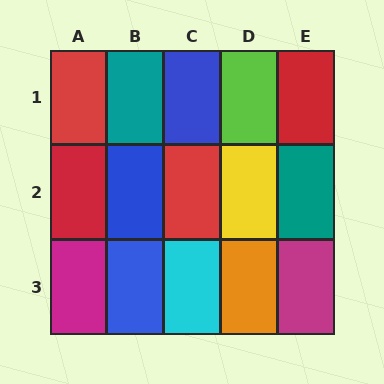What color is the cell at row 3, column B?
Blue.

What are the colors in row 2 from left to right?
Red, blue, red, yellow, teal.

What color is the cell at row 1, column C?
Blue.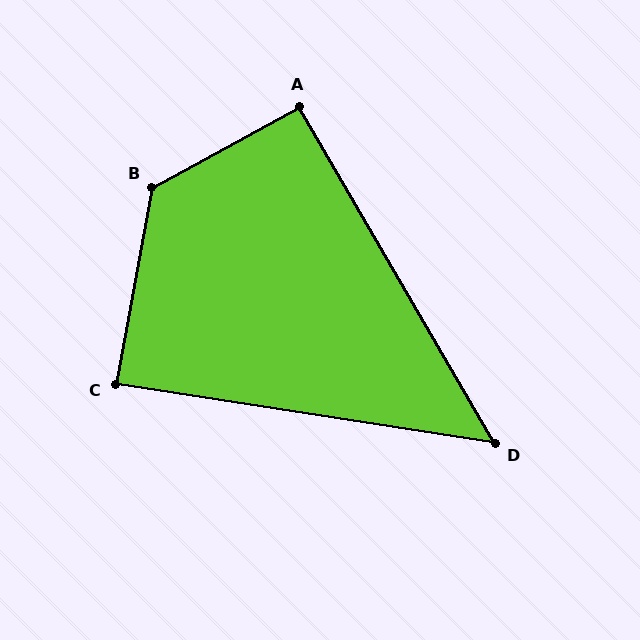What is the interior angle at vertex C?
Approximately 89 degrees (approximately right).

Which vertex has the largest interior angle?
B, at approximately 129 degrees.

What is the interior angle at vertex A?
Approximately 91 degrees (approximately right).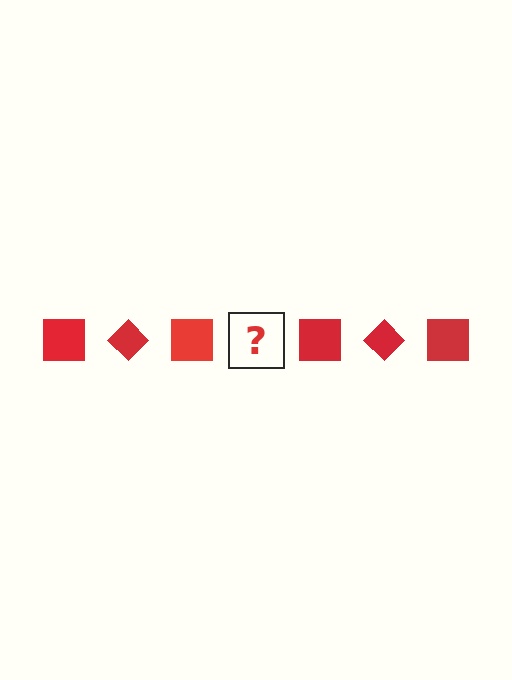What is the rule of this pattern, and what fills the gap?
The rule is that the pattern cycles through square, diamond shapes in red. The gap should be filled with a red diamond.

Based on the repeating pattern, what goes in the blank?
The blank should be a red diamond.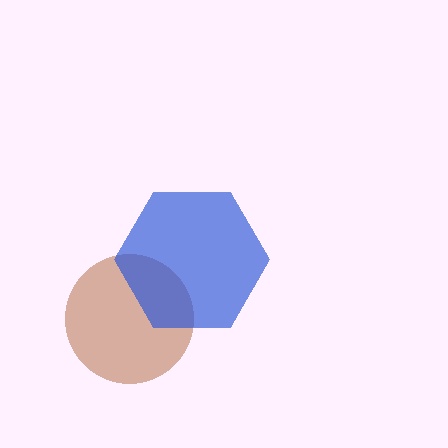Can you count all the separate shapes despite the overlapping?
Yes, there are 2 separate shapes.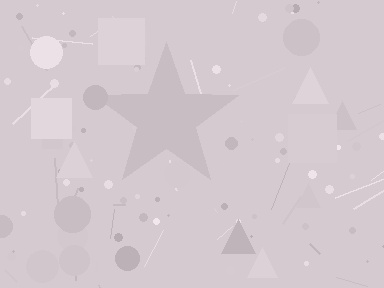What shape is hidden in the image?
A star is hidden in the image.